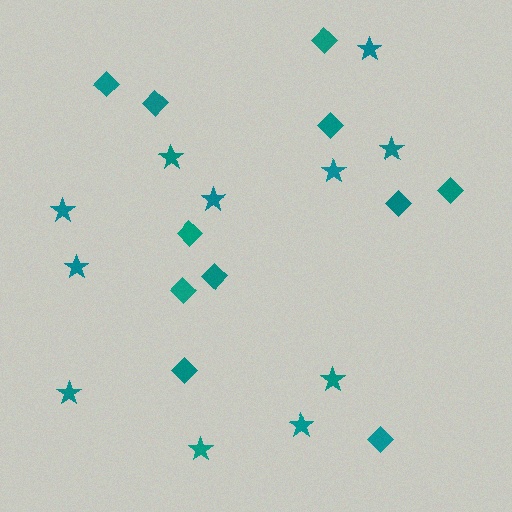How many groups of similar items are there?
There are 2 groups: one group of stars (11) and one group of diamonds (11).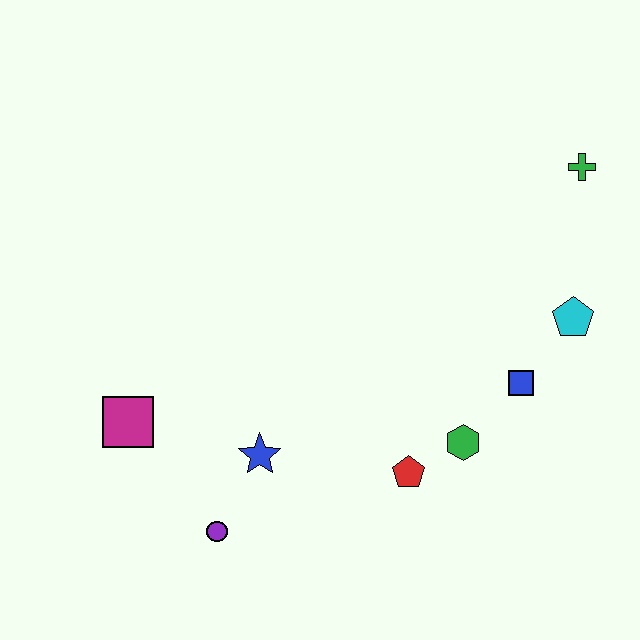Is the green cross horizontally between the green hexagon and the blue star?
No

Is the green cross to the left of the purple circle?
No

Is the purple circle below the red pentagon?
Yes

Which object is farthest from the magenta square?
The green cross is farthest from the magenta square.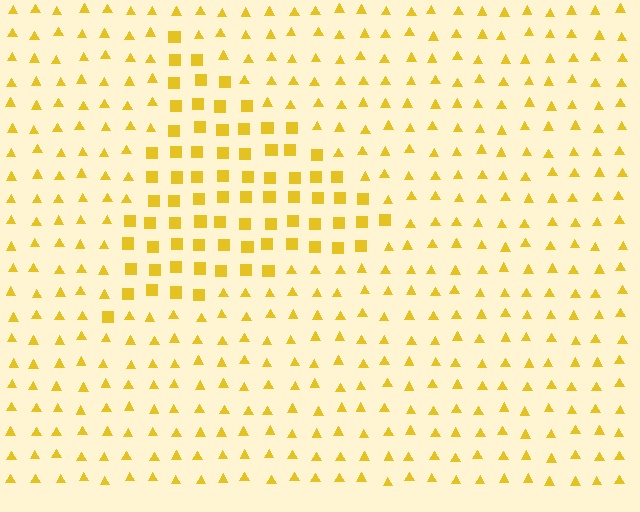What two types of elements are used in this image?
The image uses squares inside the triangle region and triangles outside it.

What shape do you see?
I see a triangle.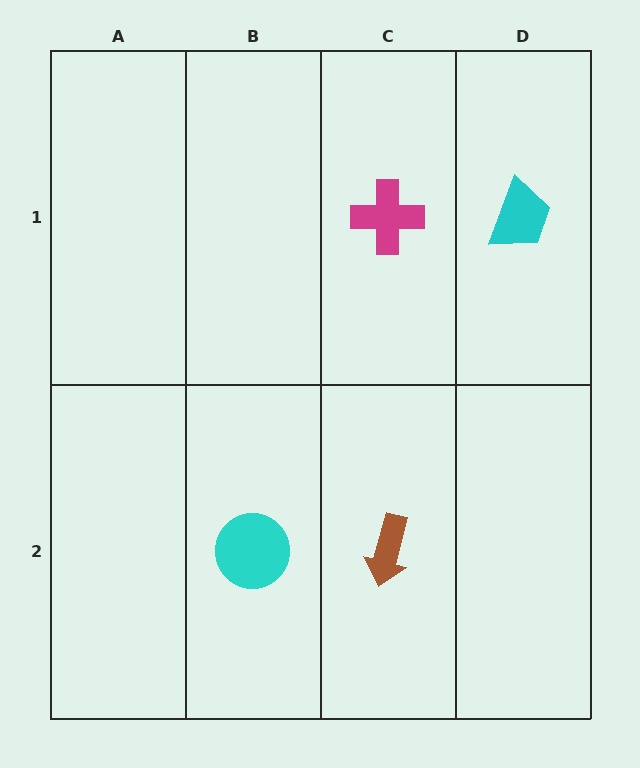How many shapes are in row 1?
2 shapes.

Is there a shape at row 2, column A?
No, that cell is empty.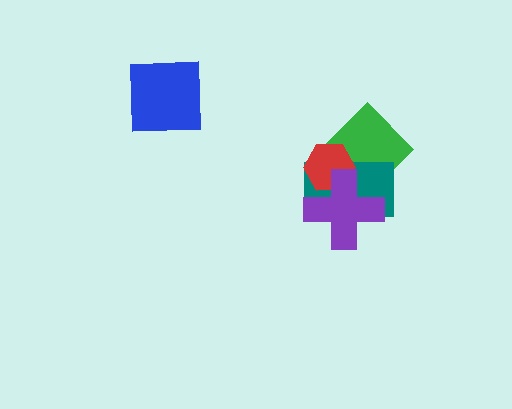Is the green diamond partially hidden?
Yes, it is partially covered by another shape.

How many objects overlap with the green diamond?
3 objects overlap with the green diamond.